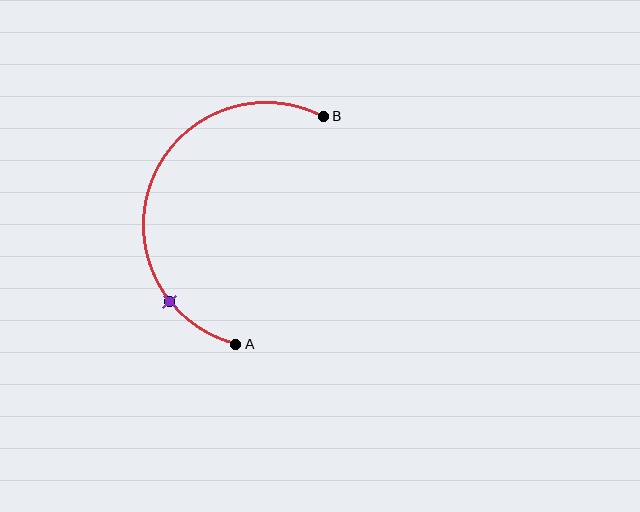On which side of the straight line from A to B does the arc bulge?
The arc bulges to the left of the straight line connecting A and B.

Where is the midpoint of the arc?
The arc midpoint is the point on the curve farthest from the straight line joining A and B. It sits to the left of that line.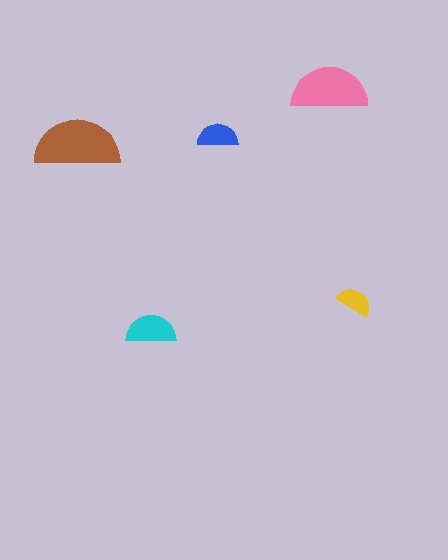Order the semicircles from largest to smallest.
the brown one, the pink one, the cyan one, the blue one, the yellow one.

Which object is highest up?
The pink semicircle is topmost.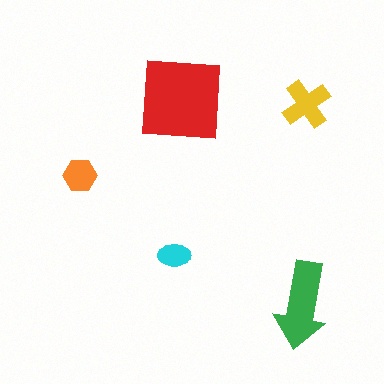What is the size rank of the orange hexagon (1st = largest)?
4th.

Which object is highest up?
The red square is topmost.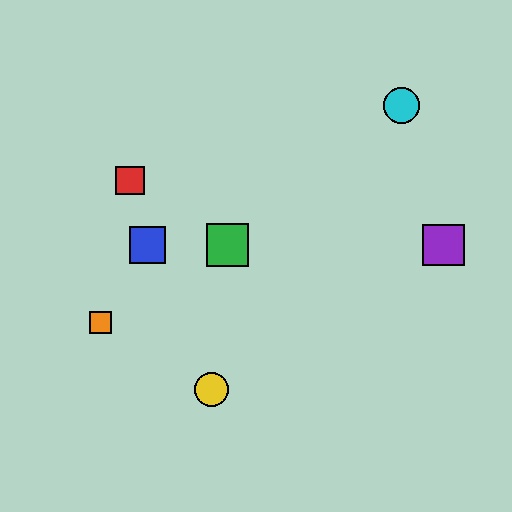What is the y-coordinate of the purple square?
The purple square is at y≈245.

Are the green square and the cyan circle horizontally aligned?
No, the green square is at y≈245 and the cyan circle is at y≈106.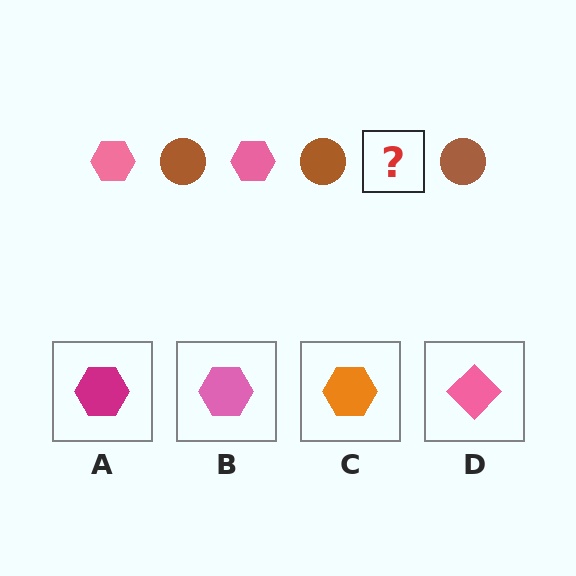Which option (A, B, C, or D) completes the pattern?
B.